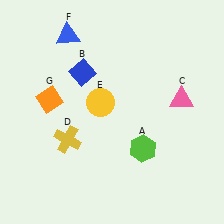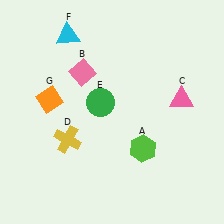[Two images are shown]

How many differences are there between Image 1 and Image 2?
There are 3 differences between the two images.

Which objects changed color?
B changed from blue to pink. E changed from yellow to green. F changed from blue to cyan.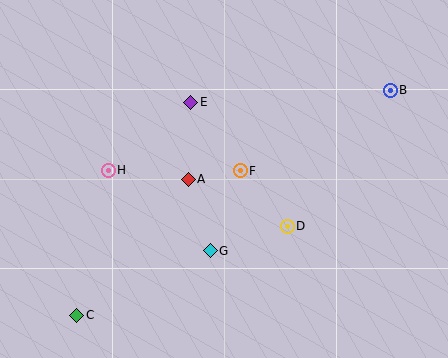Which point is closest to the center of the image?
Point F at (240, 171) is closest to the center.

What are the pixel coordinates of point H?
Point H is at (108, 170).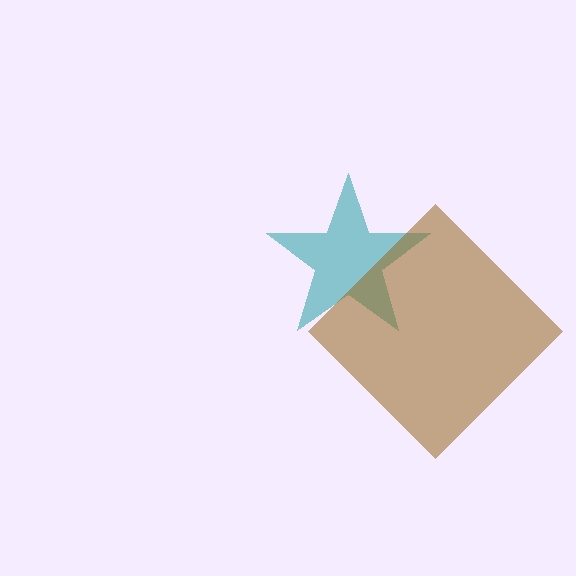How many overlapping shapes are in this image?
There are 2 overlapping shapes in the image.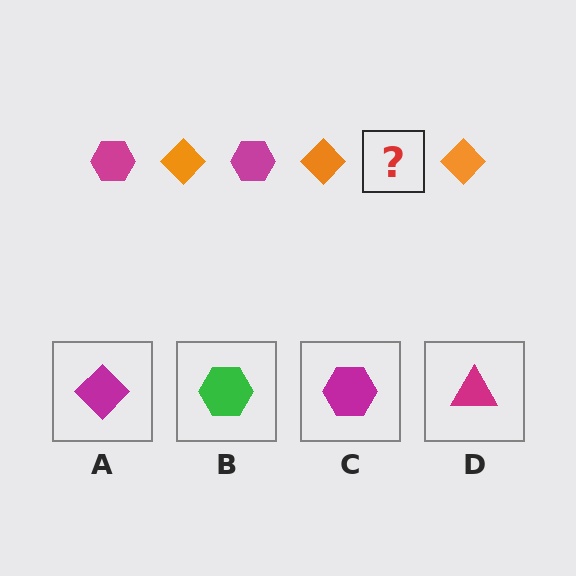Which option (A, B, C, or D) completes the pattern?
C.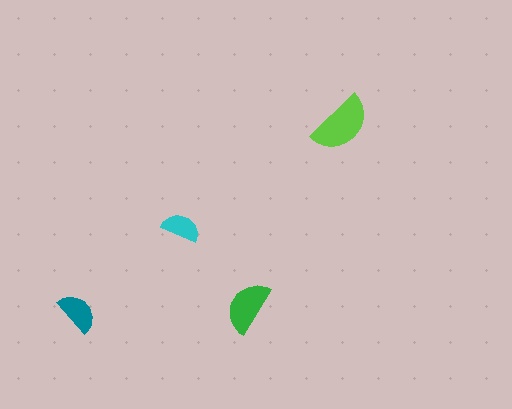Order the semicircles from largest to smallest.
the lime one, the green one, the teal one, the cyan one.